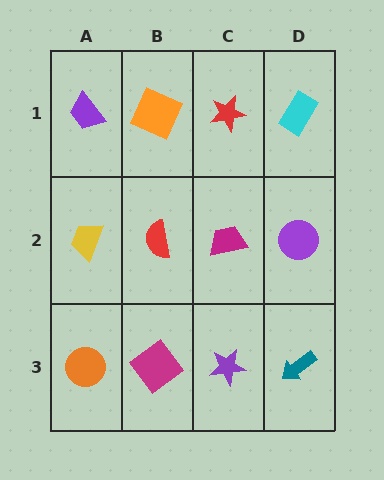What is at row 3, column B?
A magenta diamond.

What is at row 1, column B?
An orange square.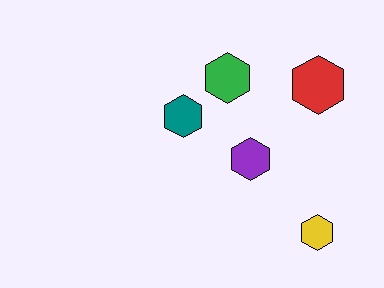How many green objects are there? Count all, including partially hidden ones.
There is 1 green object.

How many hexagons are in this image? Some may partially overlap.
There are 5 hexagons.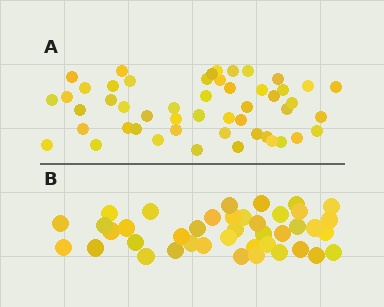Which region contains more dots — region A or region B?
Region A (the top region) has more dots.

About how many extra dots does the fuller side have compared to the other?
Region A has roughly 8 or so more dots than region B.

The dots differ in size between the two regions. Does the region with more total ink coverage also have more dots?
No. Region B has more total ink coverage because its dots are larger, but region A actually contains more individual dots. Total area can be misleading — the number of items is what matters here.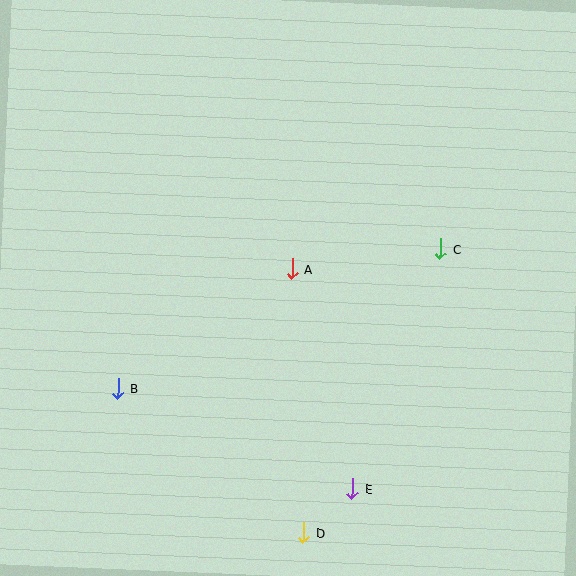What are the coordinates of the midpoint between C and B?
The midpoint between C and B is at (279, 319).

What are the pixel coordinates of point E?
Point E is at (352, 489).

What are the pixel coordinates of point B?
Point B is at (118, 388).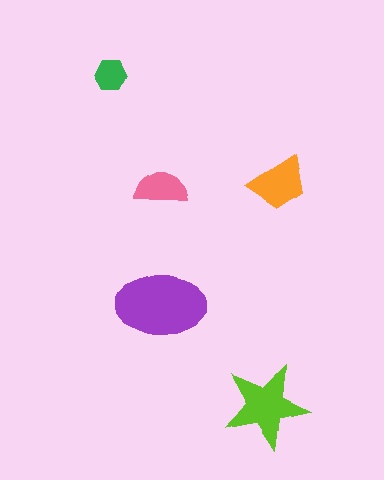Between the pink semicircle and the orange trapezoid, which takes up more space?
The orange trapezoid.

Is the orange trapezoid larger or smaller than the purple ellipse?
Smaller.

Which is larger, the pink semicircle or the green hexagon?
The pink semicircle.